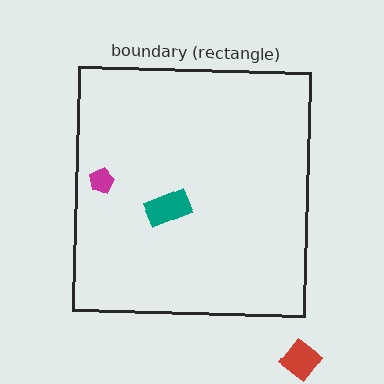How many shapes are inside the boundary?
2 inside, 1 outside.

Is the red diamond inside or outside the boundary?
Outside.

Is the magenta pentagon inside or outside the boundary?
Inside.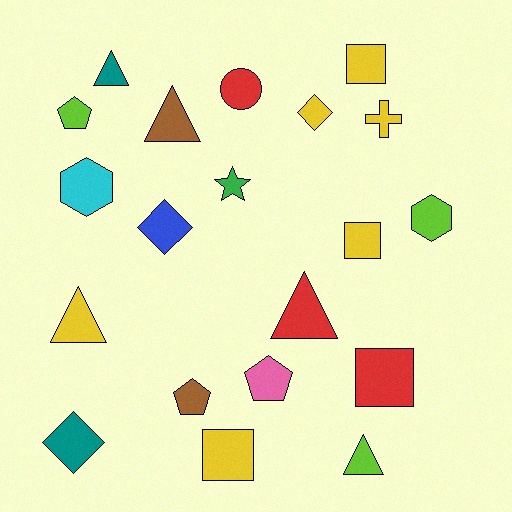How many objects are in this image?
There are 20 objects.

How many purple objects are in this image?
There are no purple objects.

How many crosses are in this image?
There is 1 cross.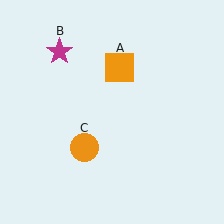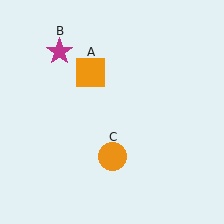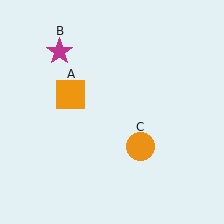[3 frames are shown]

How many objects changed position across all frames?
2 objects changed position: orange square (object A), orange circle (object C).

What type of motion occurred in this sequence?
The orange square (object A), orange circle (object C) rotated counterclockwise around the center of the scene.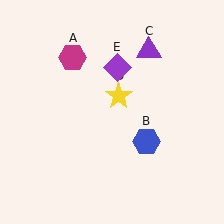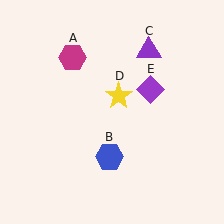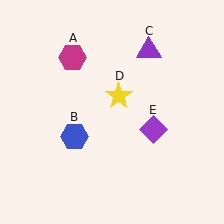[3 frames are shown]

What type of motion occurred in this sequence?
The blue hexagon (object B), purple diamond (object E) rotated clockwise around the center of the scene.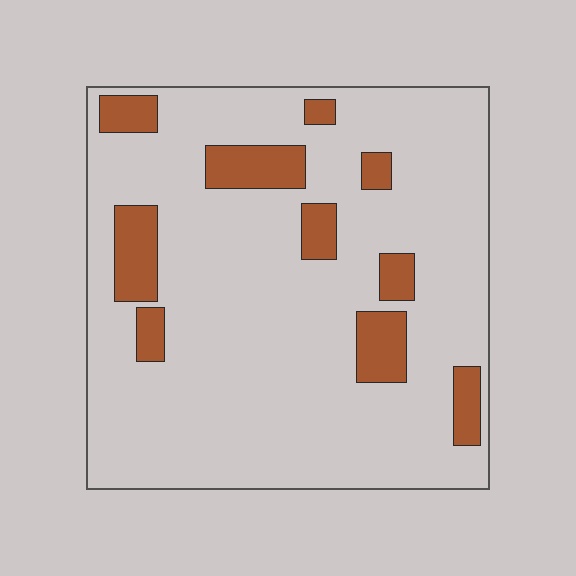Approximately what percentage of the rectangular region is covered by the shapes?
Approximately 15%.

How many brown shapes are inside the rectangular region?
10.